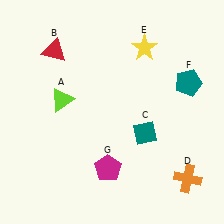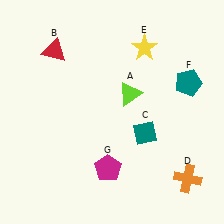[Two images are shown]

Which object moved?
The lime triangle (A) moved right.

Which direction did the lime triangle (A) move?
The lime triangle (A) moved right.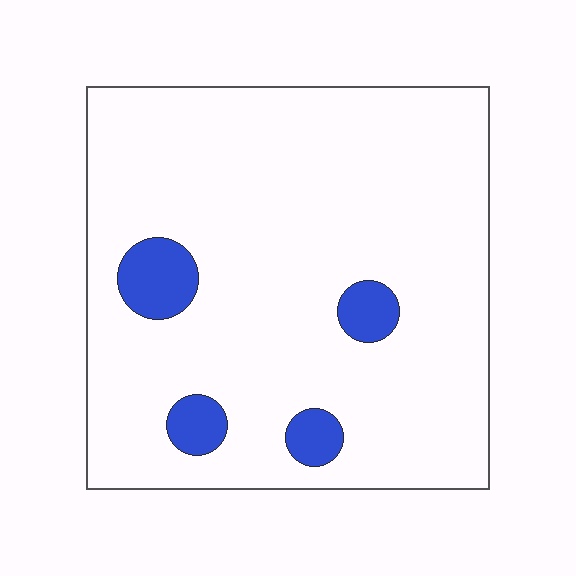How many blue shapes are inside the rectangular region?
4.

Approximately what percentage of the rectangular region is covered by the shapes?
Approximately 10%.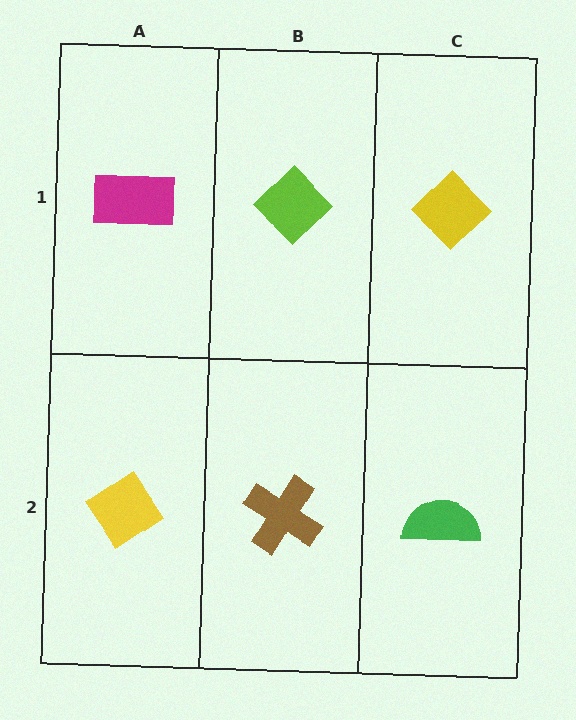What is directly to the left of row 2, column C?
A brown cross.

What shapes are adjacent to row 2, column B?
A lime diamond (row 1, column B), a yellow diamond (row 2, column A), a green semicircle (row 2, column C).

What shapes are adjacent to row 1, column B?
A brown cross (row 2, column B), a magenta rectangle (row 1, column A), a yellow diamond (row 1, column C).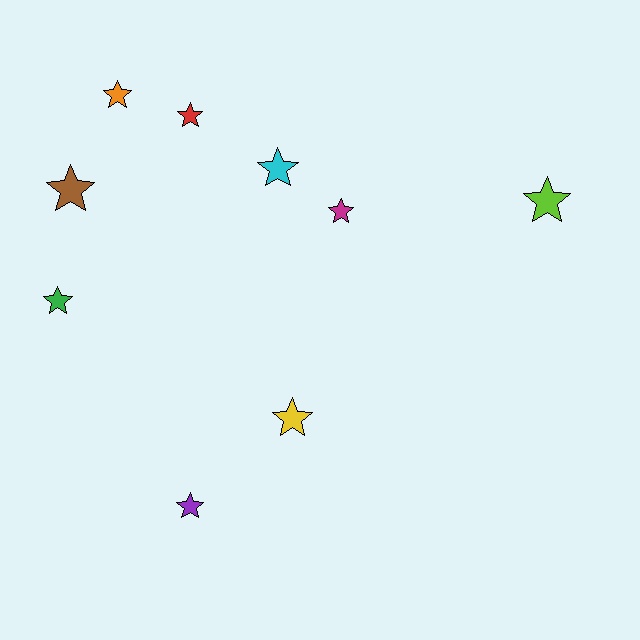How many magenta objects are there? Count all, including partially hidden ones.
There is 1 magenta object.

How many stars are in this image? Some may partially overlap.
There are 9 stars.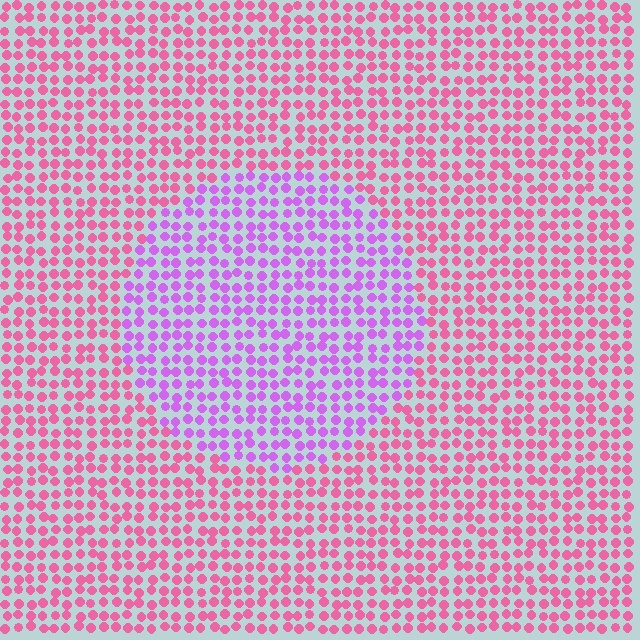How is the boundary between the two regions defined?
The boundary is defined purely by a slight shift in hue (about 44 degrees). Spacing, size, and orientation are identical on both sides.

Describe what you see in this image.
The image is filled with small pink elements in a uniform arrangement. A circle-shaped region is visible where the elements are tinted to a slightly different hue, forming a subtle color boundary.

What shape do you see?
I see a circle.